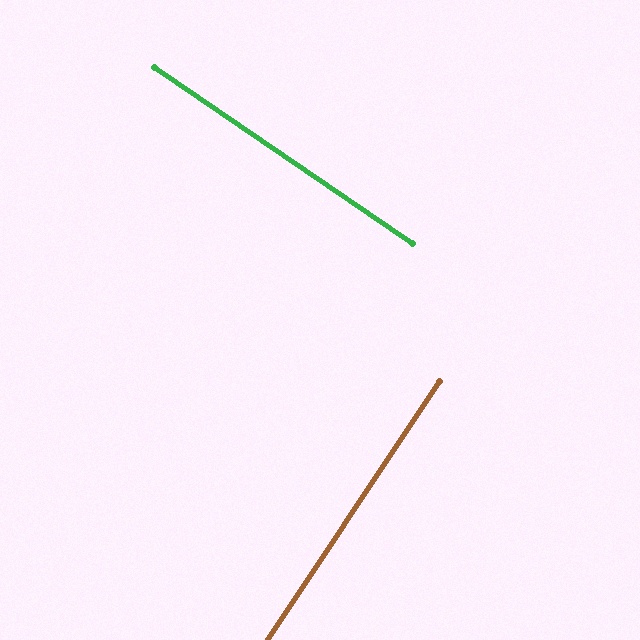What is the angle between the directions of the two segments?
Approximately 89 degrees.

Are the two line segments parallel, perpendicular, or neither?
Perpendicular — they meet at approximately 89°.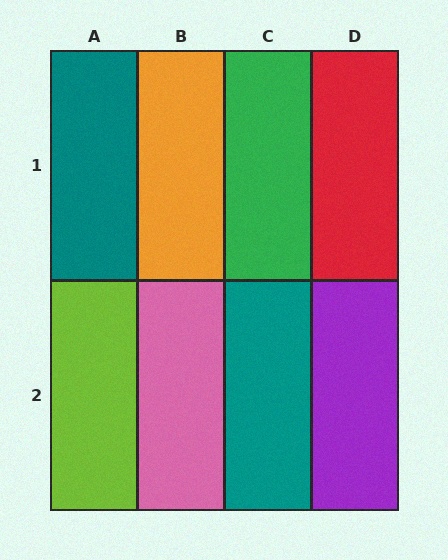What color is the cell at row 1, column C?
Green.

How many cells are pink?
1 cell is pink.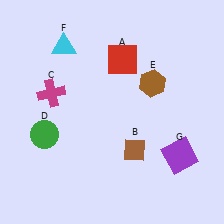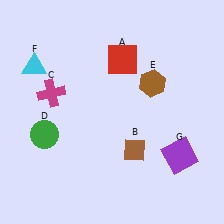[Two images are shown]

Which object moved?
The cyan triangle (F) moved left.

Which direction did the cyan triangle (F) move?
The cyan triangle (F) moved left.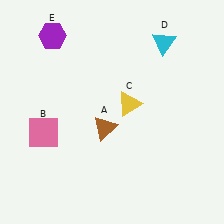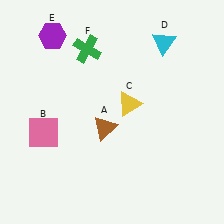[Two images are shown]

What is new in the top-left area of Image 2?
A green cross (F) was added in the top-left area of Image 2.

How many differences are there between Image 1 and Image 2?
There is 1 difference between the two images.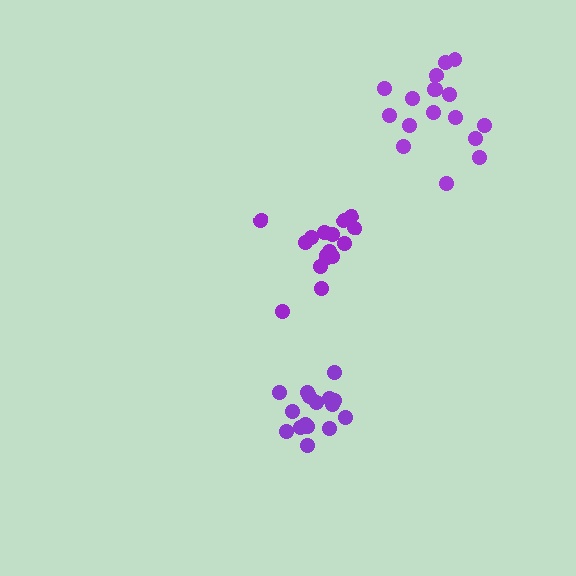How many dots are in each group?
Group 1: 17 dots, Group 2: 16 dots, Group 3: 16 dots (49 total).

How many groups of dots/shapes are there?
There are 3 groups.